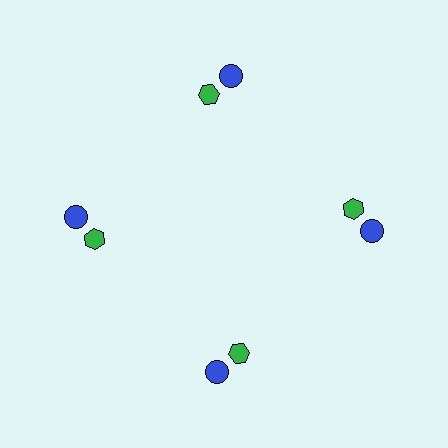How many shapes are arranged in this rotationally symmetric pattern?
There are 8 shapes, arranged in 4 groups of 2.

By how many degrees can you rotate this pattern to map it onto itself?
The pattern maps onto itself every 90 degrees of rotation.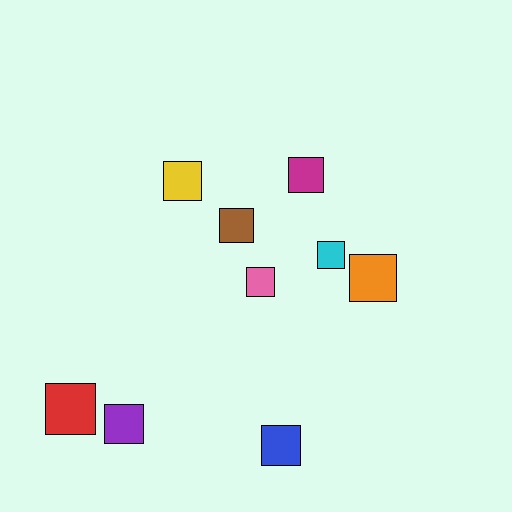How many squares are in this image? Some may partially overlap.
There are 9 squares.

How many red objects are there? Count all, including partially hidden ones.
There is 1 red object.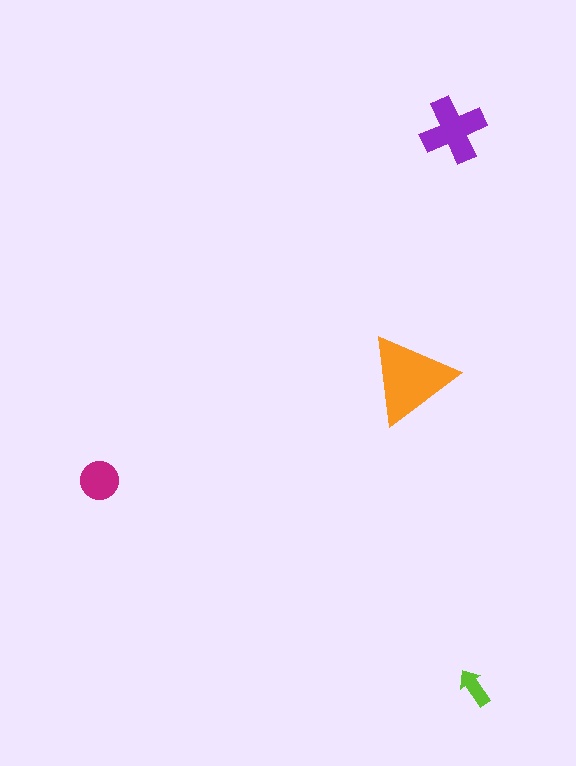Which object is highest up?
The purple cross is topmost.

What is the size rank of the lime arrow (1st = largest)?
4th.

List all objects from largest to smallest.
The orange triangle, the purple cross, the magenta circle, the lime arrow.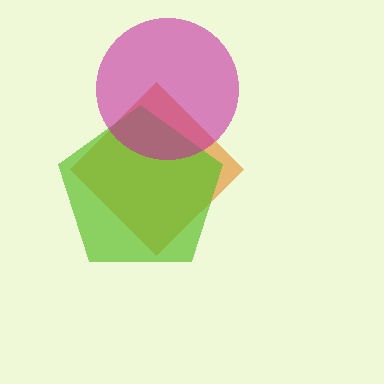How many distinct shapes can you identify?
There are 3 distinct shapes: an orange diamond, a lime pentagon, a magenta circle.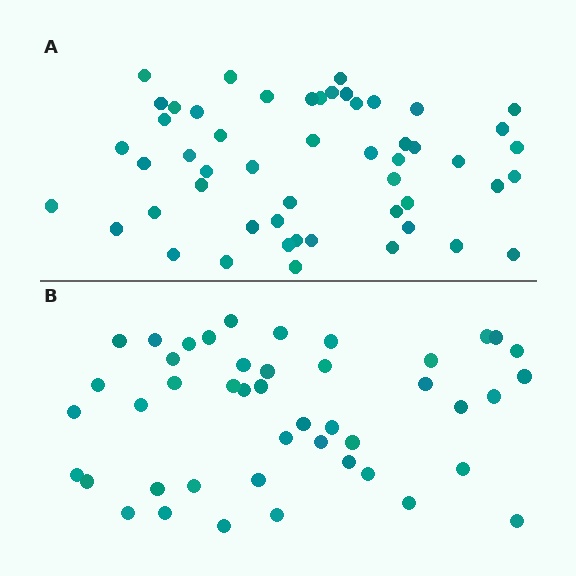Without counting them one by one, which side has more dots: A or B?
Region A (the top region) has more dots.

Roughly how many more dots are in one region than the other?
Region A has roughly 8 or so more dots than region B.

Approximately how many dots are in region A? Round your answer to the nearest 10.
About 50 dots. (The exact count is 52, which rounds to 50.)